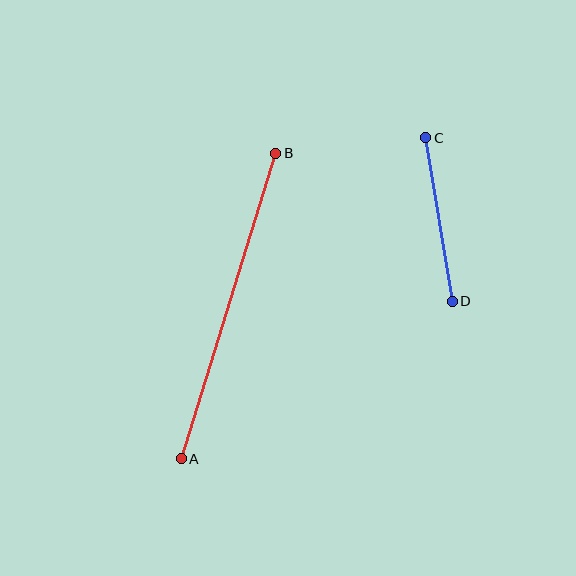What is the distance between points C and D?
The distance is approximately 166 pixels.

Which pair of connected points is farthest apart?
Points A and B are farthest apart.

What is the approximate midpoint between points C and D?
The midpoint is at approximately (439, 219) pixels.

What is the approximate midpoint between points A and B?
The midpoint is at approximately (228, 306) pixels.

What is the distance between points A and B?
The distance is approximately 320 pixels.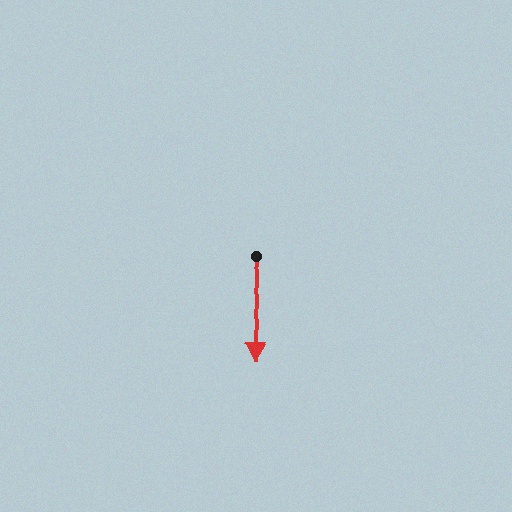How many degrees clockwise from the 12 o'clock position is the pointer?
Approximately 182 degrees.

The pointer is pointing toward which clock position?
Roughly 6 o'clock.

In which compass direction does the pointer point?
South.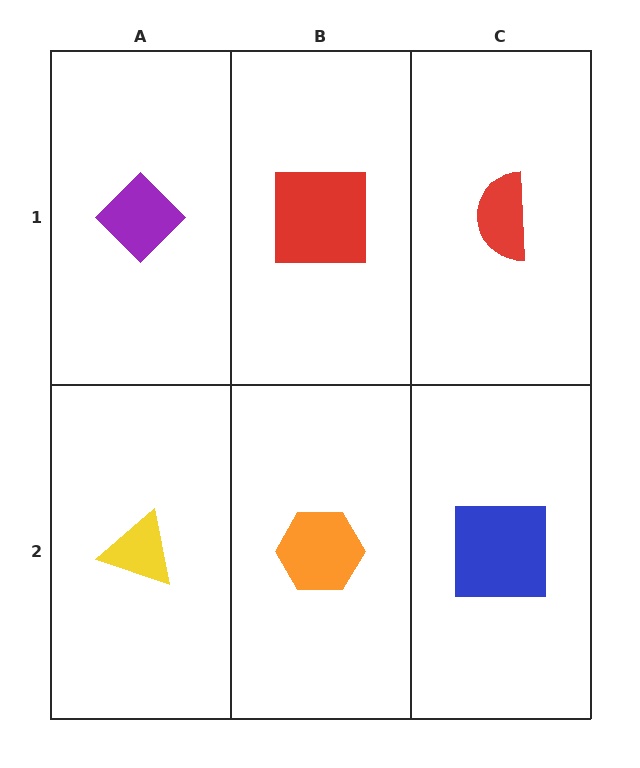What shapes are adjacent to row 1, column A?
A yellow triangle (row 2, column A), a red square (row 1, column B).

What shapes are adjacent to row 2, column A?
A purple diamond (row 1, column A), an orange hexagon (row 2, column B).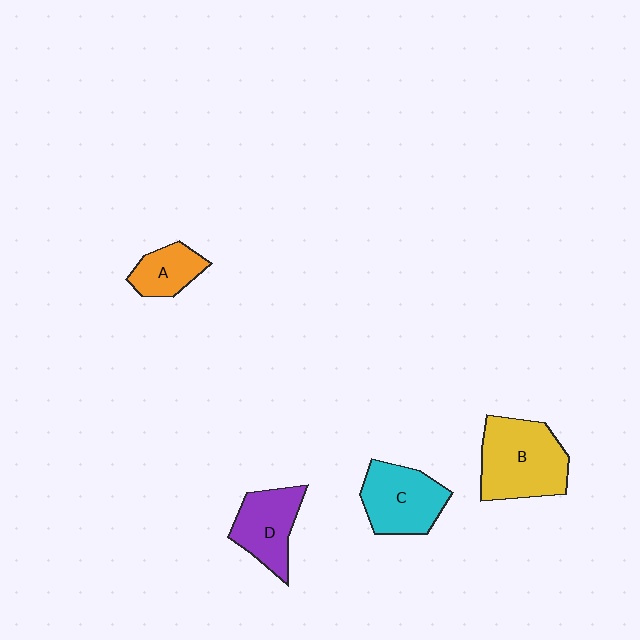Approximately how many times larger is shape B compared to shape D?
Approximately 1.5 times.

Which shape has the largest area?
Shape B (yellow).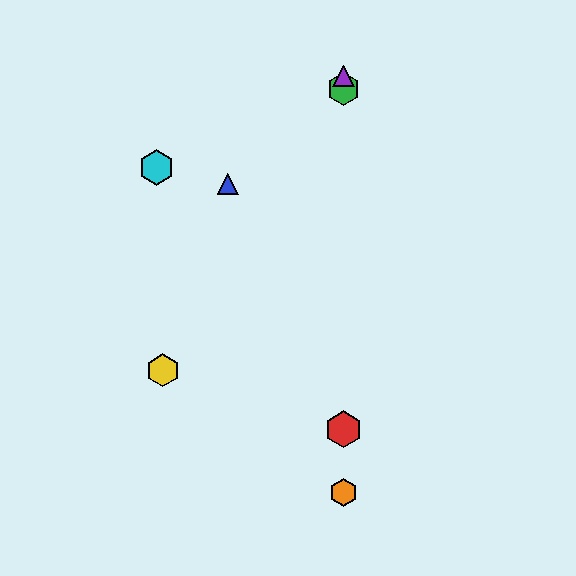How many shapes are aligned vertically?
4 shapes (the red hexagon, the green hexagon, the purple triangle, the orange hexagon) are aligned vertically.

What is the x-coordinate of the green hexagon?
The green hexagon is at x≈343.